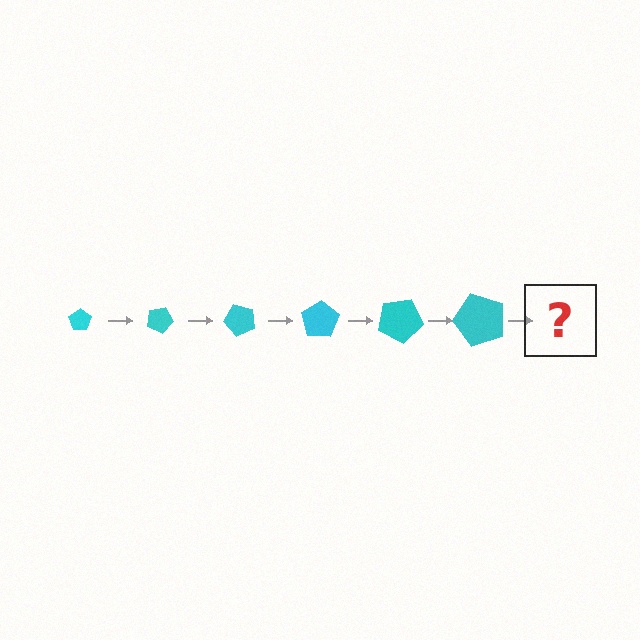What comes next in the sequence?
The next element should be a pentagon, larger than the previous one and rotated 150 degrees from the start.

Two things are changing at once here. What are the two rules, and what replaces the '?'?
The two rules are that the pentagon grows larger each step and it rotates 25 degrees each step. The '?' should be a pentagon, larger than the previous one and rotated 150 degrees from the start.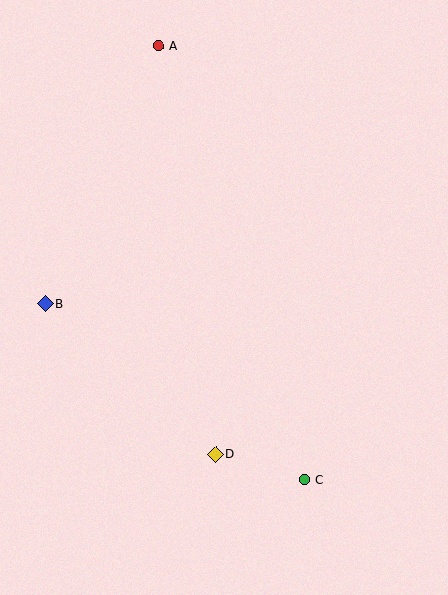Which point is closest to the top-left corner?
Point A is closest to the top-left corner.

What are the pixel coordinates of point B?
Point B is at (45, 303).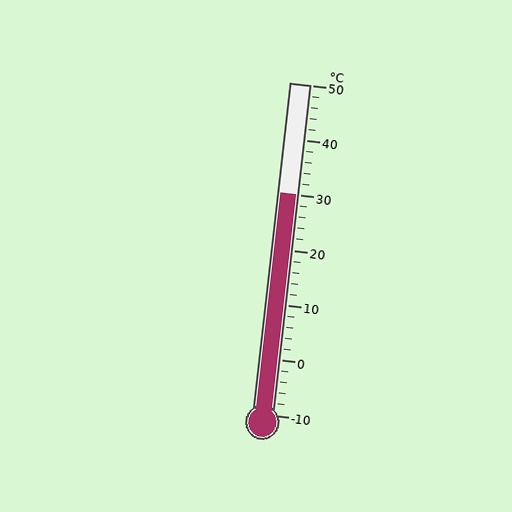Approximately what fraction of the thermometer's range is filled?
The thermometer is filled to approximately 65% of its range.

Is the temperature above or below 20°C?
The temperature is above 20°C.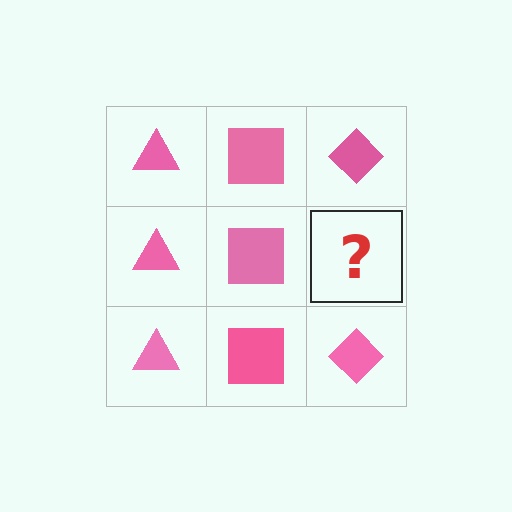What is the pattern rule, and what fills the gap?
The rule is that each column has a consistent shape. The gap should be filled with a pink diamond.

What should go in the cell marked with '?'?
The missing cell should contain a pink diamond.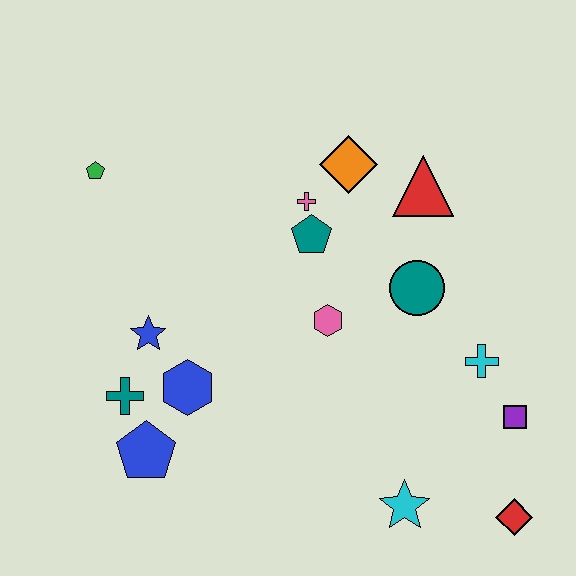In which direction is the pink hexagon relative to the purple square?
The pink hexagon is to the left of the purple square.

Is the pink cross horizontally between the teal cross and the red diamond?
Yes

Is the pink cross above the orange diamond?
No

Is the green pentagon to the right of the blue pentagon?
No